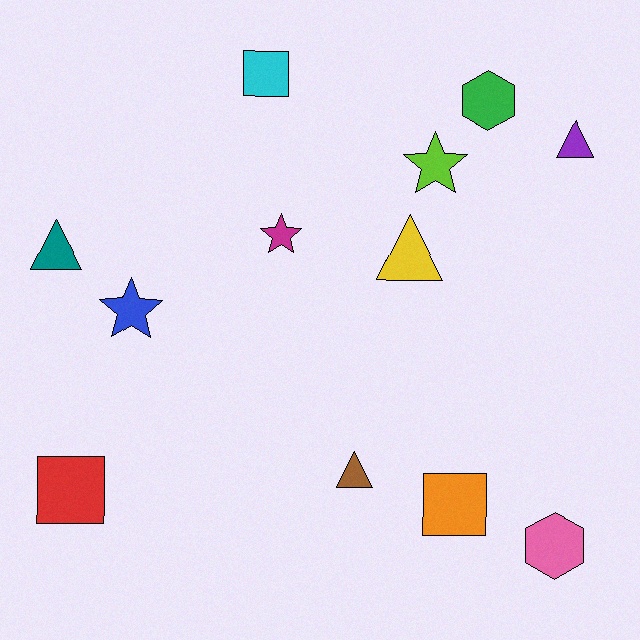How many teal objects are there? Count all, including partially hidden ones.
There is 1 teal object.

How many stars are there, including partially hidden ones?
There are 3 stars.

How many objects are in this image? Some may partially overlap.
There are 12 objects.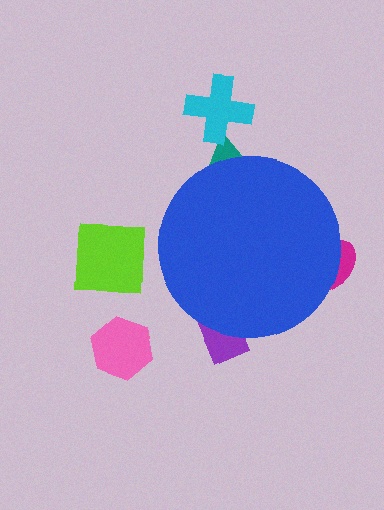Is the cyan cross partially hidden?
No, the cyan cross is fully visible.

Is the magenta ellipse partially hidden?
Yes, the magenta ellipse is partially hidden behind the blue circle.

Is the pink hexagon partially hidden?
No, the pink hexagon is fully visible.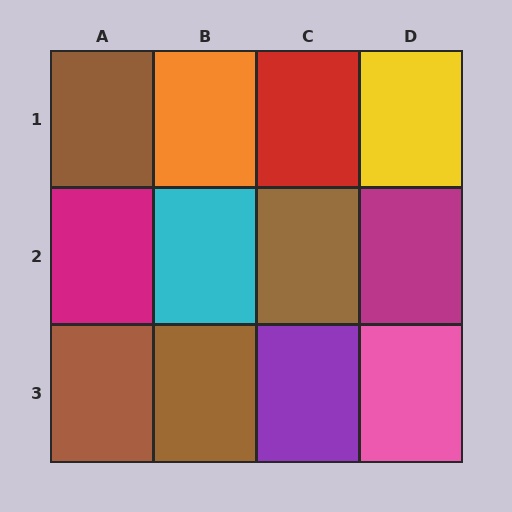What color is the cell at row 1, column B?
Orange.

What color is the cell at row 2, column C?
Brown.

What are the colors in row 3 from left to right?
Brown, brown, purple, pink.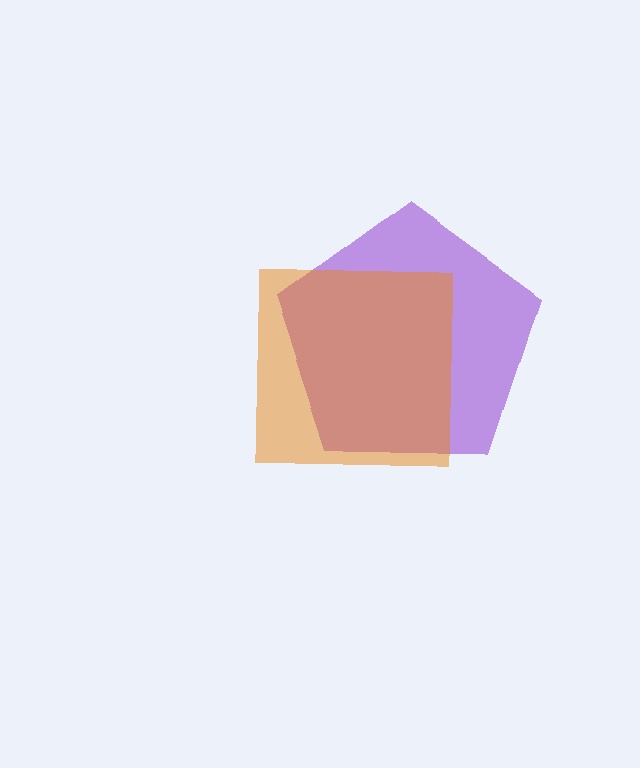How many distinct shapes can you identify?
There are 2 distinct shapes: a purple pentagon, an orange square.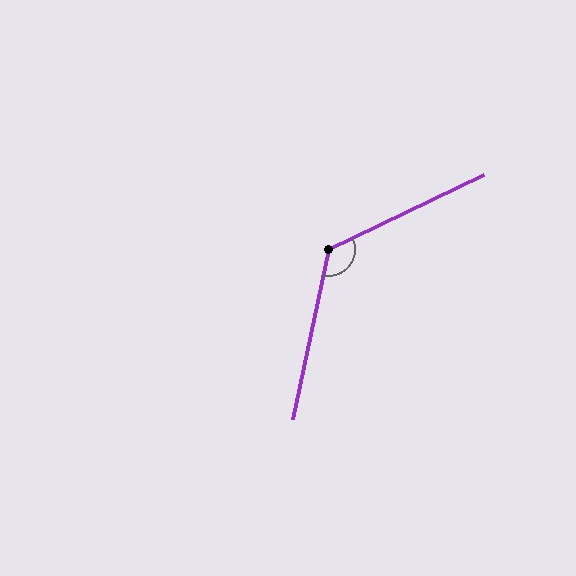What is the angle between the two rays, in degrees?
Approximately 127 degrees.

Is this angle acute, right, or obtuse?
It is obtuse.